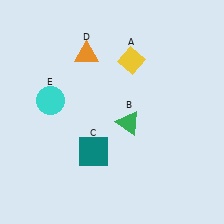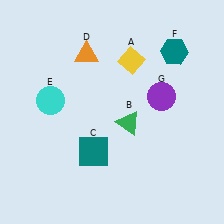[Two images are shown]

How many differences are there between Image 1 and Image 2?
There are 2 differences between the two images.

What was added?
A teal hexagon (F), a purple circle (G) were added in Image 2.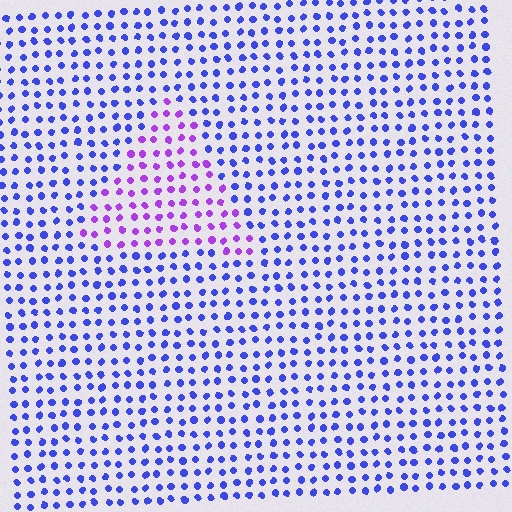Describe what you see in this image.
The image is filled with small blue elements in a uniform arrangement. A triangle-shaped region is visible where the elements are tinted to a slightly different hue, forming a subtle color boundary.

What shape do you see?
I see a triangle.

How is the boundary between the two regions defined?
The boundary is defined purely by a slight shift in hue (about 45 degrees). Spacing, size, and orientation are identical on both sides.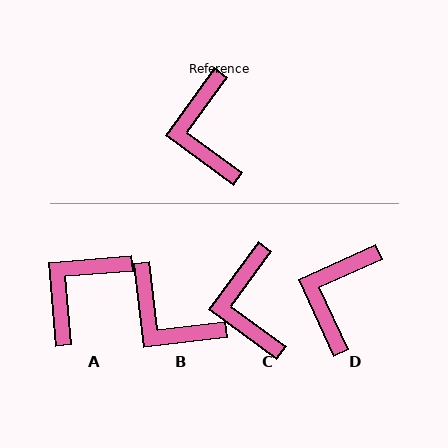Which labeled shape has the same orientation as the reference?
C.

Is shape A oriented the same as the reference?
No, it is off by about 49 degrees.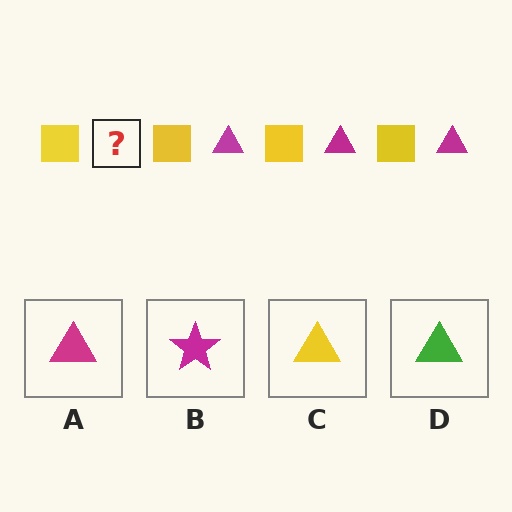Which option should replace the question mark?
Option A.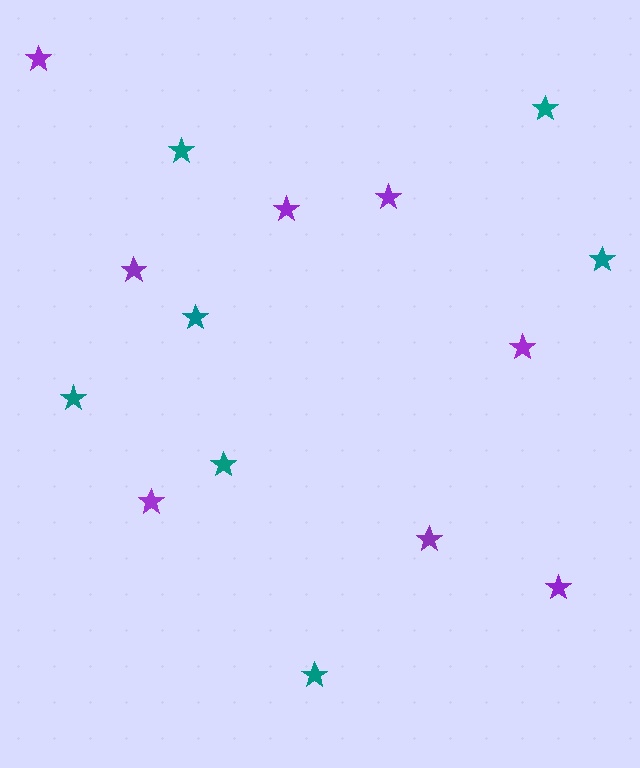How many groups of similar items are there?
There are 2 groups: one group of teal stars (7) and one group of purple stars (8).